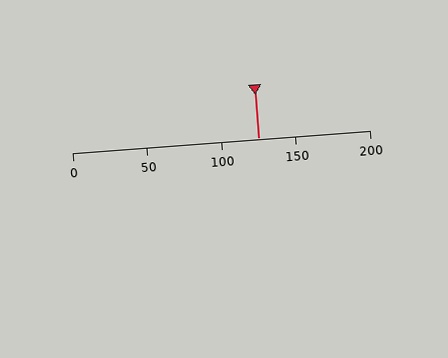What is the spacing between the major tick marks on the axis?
The major ticks are spaced 50 apart.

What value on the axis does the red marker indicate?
The marker indicates approximately 125.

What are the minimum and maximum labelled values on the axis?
The axis runs from 0 to 200.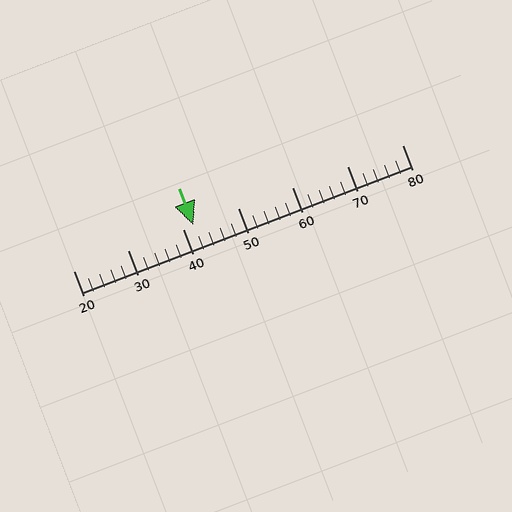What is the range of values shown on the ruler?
The ruler shows values from 20 to 80.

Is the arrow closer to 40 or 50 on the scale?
The arrow is closer to 40.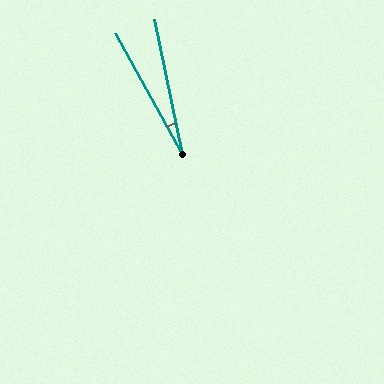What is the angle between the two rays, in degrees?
Approximately 17 degrees.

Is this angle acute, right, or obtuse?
It is acute.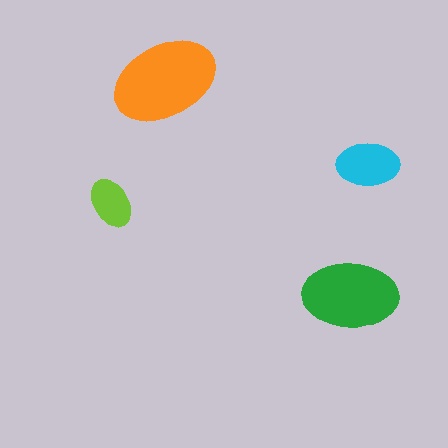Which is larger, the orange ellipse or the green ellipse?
The orange one.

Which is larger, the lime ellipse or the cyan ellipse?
The cyan one.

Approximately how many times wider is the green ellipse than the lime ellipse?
About 2 times wider.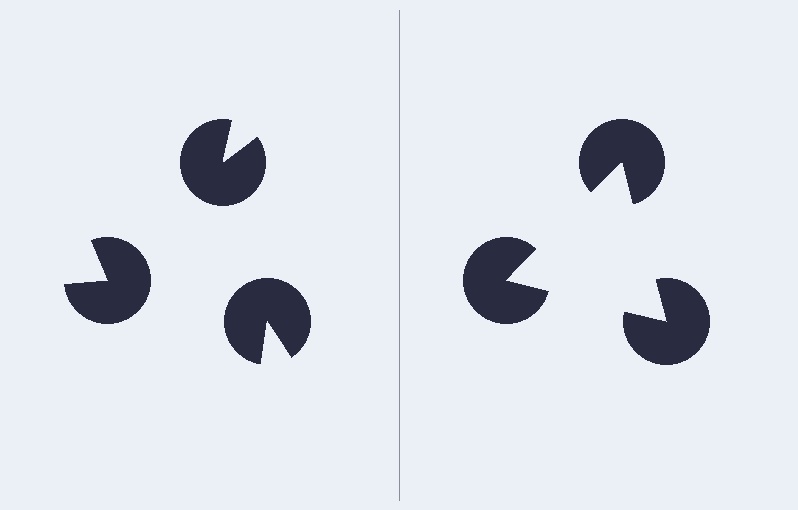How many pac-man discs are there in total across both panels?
6 — 3 on each side.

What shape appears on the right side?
An illusory triangle.